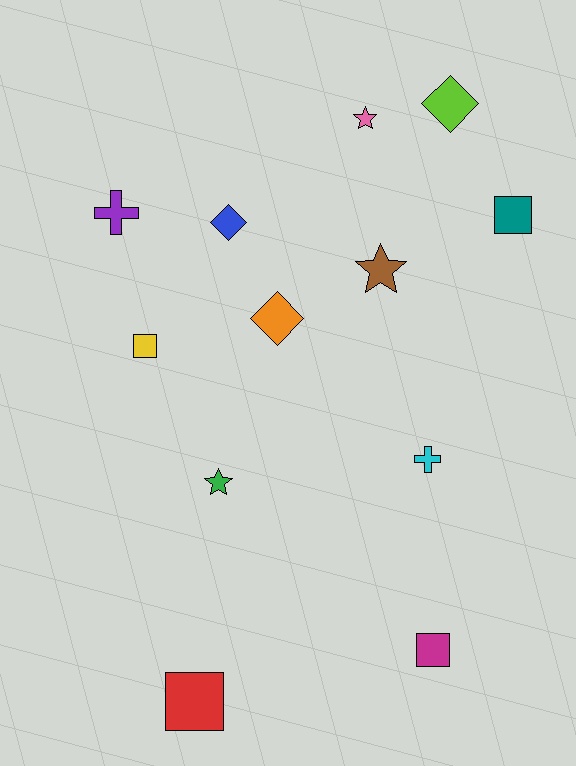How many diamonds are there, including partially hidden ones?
There are 3 diamonds.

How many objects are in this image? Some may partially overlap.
There are 12 objects.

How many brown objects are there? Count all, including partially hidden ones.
There is 1 brown object.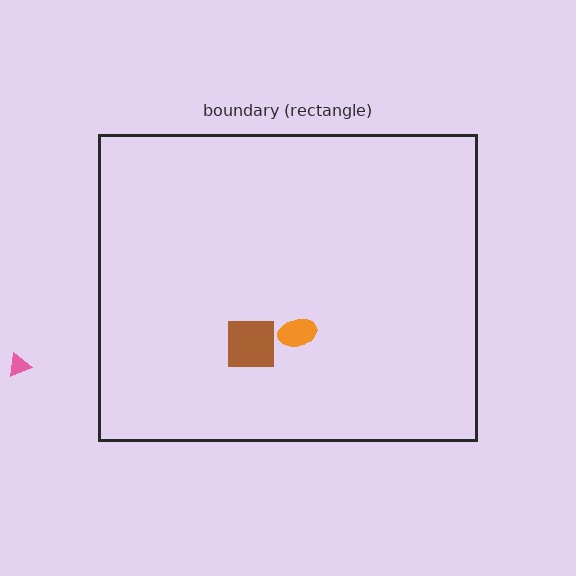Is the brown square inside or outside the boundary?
Inside.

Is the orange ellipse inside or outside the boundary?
Inside.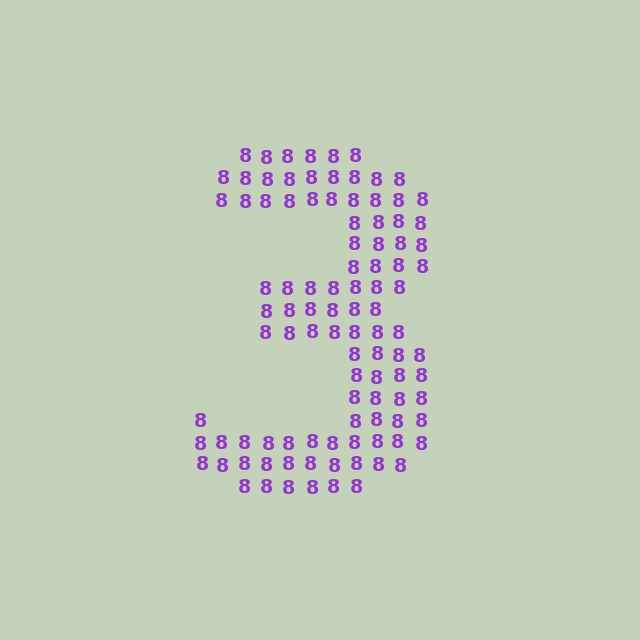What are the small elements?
The small elements are digit 8's.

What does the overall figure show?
The overall figure shows the digit 3.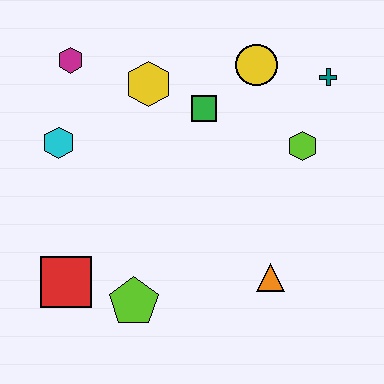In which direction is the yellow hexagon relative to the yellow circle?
The yellow hexagon is to the left of the yellow circle.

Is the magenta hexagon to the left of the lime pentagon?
Yes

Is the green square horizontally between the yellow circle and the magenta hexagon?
Yes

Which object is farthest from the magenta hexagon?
The orange triangle is farthest from the magenta hexagon.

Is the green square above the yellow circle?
No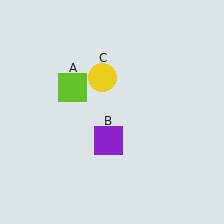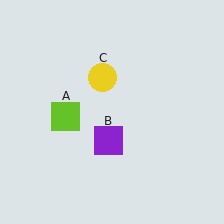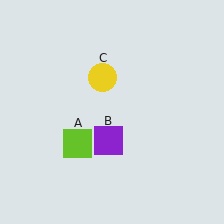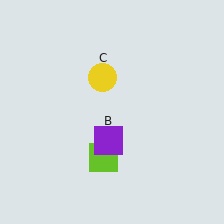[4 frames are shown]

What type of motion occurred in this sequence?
The lime square (object A) rotated counterclockwise around the center of the scene.